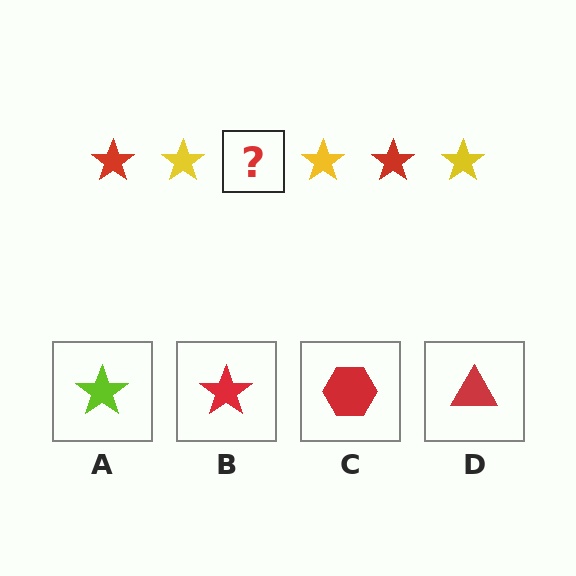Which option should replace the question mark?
Option B.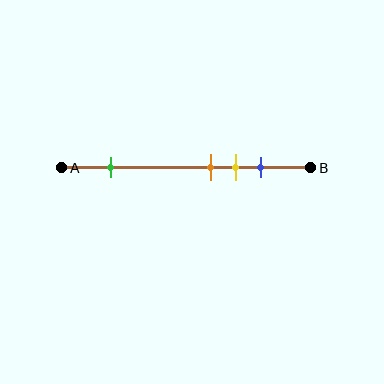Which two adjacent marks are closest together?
The orange and yellow marks are the closest adjacent pair.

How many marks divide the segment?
There are 4 marks dividing the segment.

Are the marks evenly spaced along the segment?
No, the marks are not evenly spaced.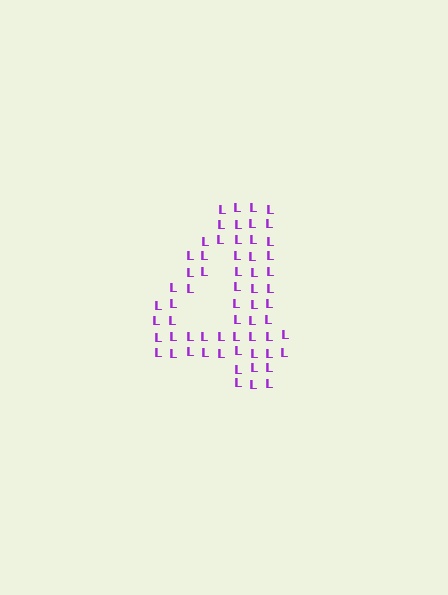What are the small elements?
The small elements are letter L's.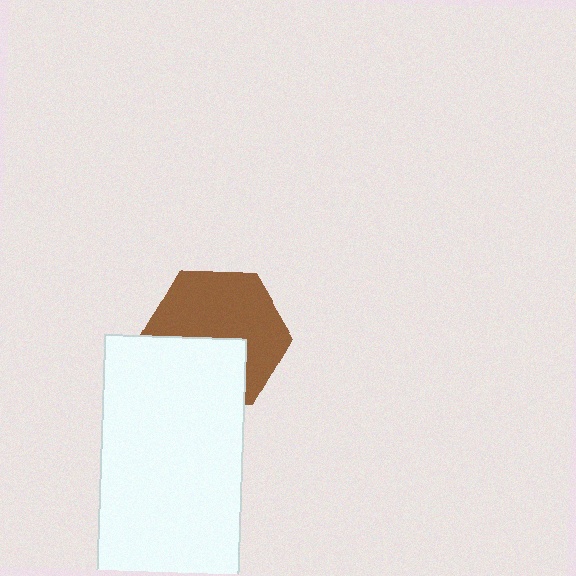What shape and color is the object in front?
The object in front is a white rectangle.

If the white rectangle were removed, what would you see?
You would see the complete brown hexagon.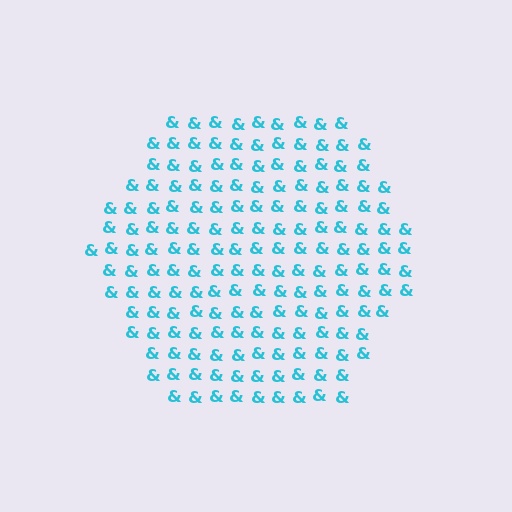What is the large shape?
The large shape is a hexagon.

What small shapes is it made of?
It is made of small ampersands.